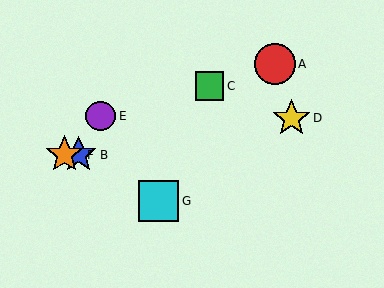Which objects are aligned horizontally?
Objects B, F are aligned horizontally.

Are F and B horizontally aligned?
Yes, both are at y≈155.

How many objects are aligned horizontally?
2 objects (B, F) are aligned horizontally.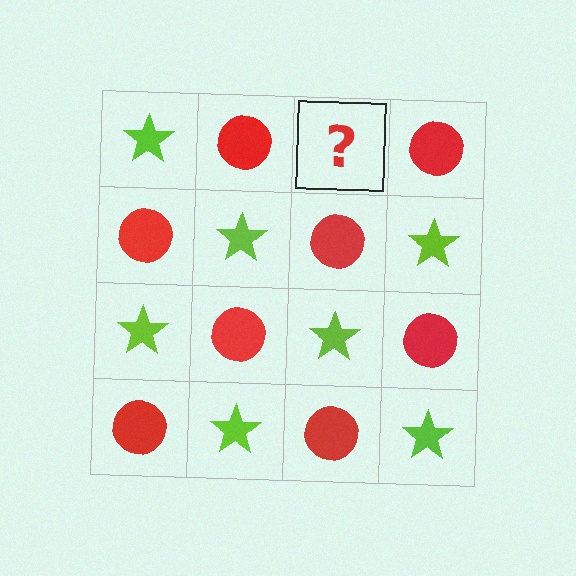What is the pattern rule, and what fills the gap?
The rule is that it alternates lime star and red circle in a checkerboard pattern. The gap should be filled with a lime star.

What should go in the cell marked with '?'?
The missing cell should contain a lime star.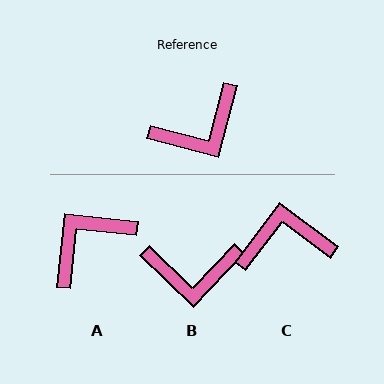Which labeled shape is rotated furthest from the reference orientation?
A, about 172 degrees away.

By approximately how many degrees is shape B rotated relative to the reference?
Approximately 29 degrees clockwise.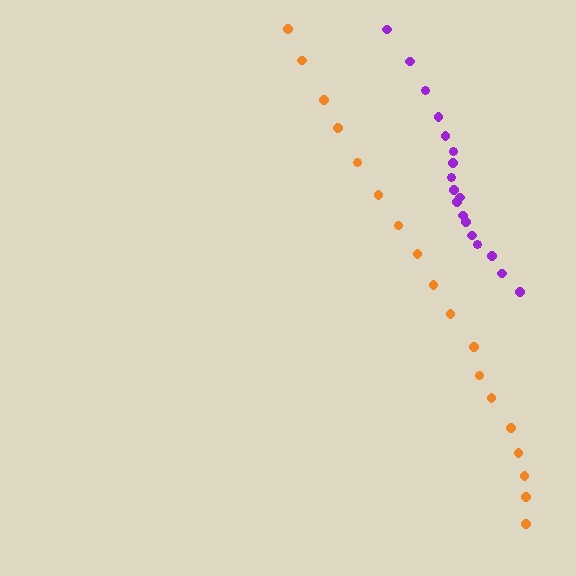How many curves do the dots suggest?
There are 2 distinct paths.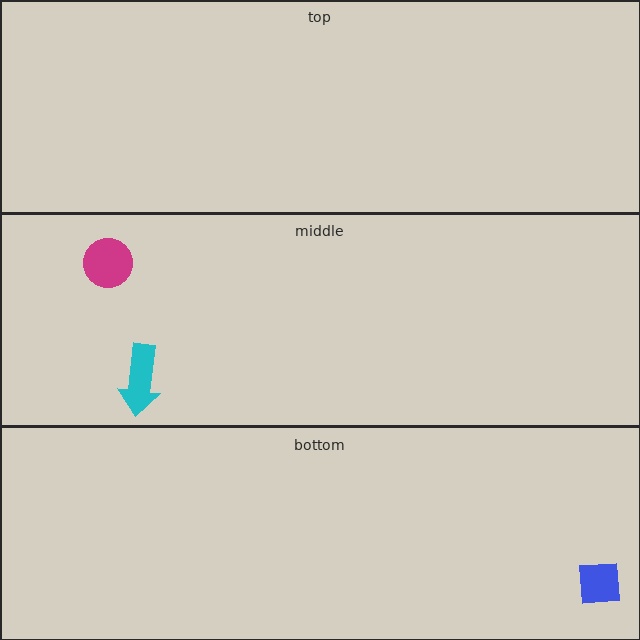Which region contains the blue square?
The bottom region.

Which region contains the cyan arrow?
The middle region.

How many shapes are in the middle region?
2.